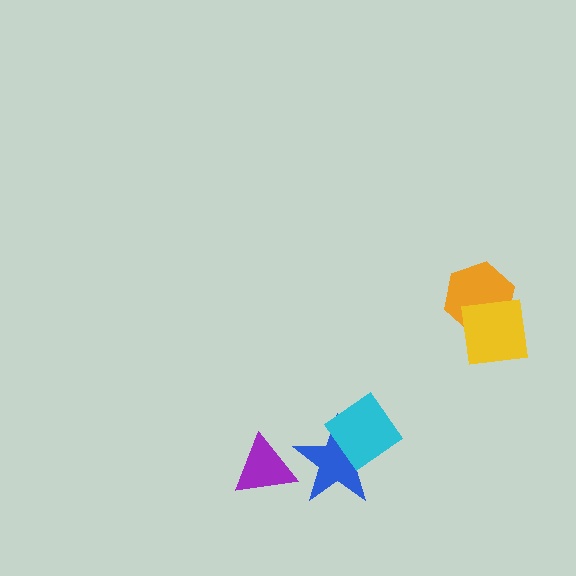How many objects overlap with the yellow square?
1 object overlaps with the yellow square.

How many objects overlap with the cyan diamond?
1 object overlaps with the cyan diamond.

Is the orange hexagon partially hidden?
Yes, it is partially covered by another shape.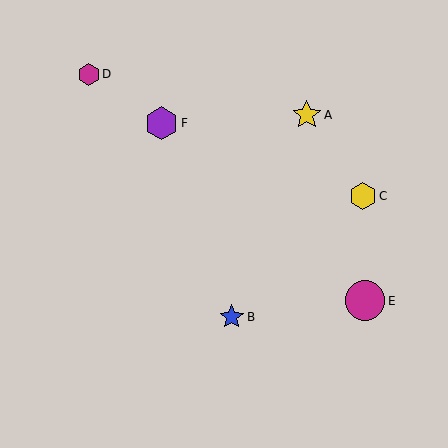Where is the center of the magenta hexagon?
The center of the magenta hexagon is at (89, 74).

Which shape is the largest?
The magenta circle (labeled E) is the largest.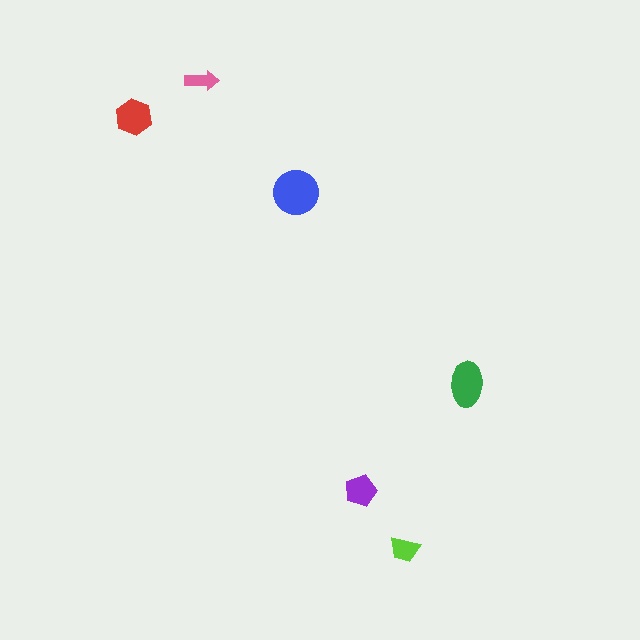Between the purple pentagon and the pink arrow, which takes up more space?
The purple pentagon.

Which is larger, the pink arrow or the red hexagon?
The red hexagon.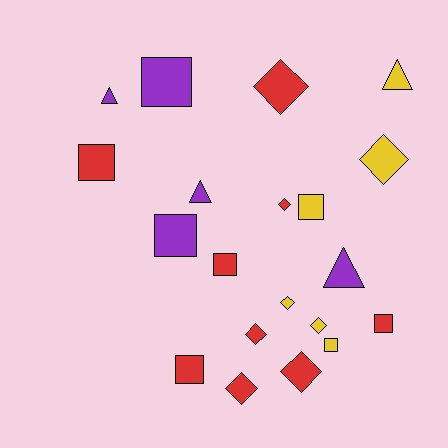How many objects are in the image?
There are 20 objects.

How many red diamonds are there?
There are 5 red diamonds.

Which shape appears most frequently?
Diamond, with 8 objects.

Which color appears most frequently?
Red, with 9 objects.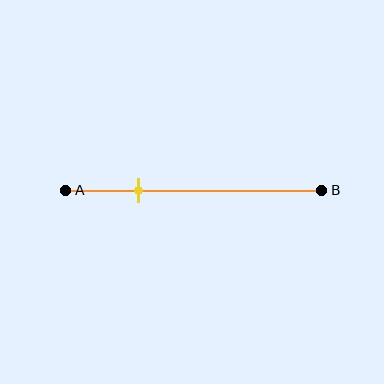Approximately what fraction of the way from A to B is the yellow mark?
The yellow mark is approximately 30% of the way from A to B.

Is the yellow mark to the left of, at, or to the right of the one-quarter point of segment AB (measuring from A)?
The yellow mark is to the right of the one-quarter point of segment AB.